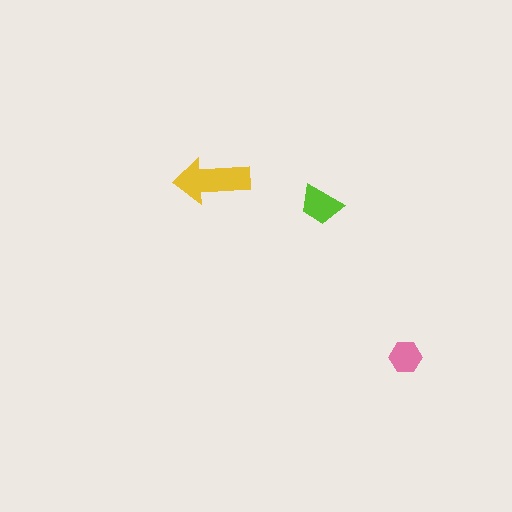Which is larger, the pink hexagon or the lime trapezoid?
The lime trapezoid.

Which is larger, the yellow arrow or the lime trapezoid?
The yellow arrow.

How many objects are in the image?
There are 3 objects in the image.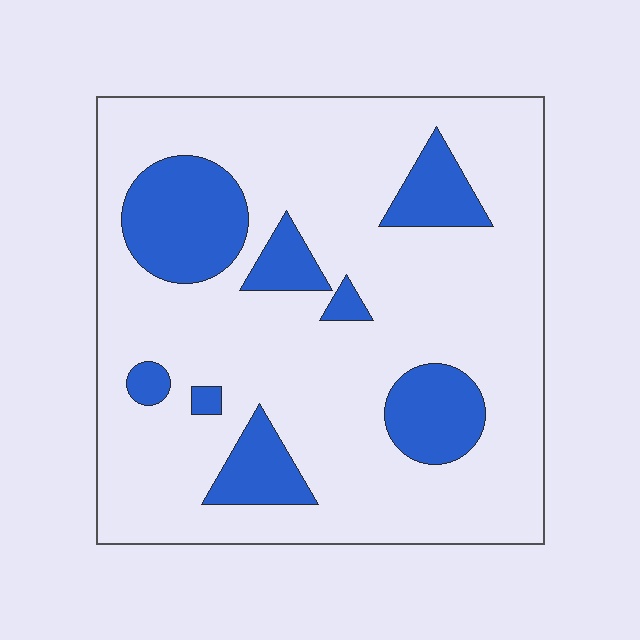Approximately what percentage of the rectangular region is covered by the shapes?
Approximately 20%.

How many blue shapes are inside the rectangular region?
8.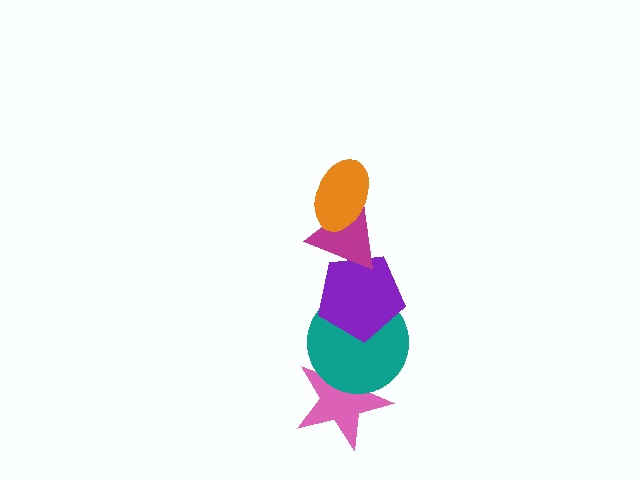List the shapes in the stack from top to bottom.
From top to bottom: the orange ellipse, the magenta triangle, the purple pentagon, the teal circle, the pink star.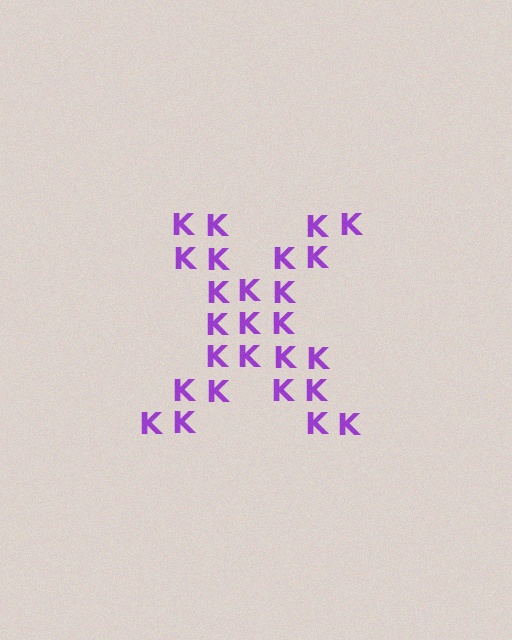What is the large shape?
The large shape is the letter X.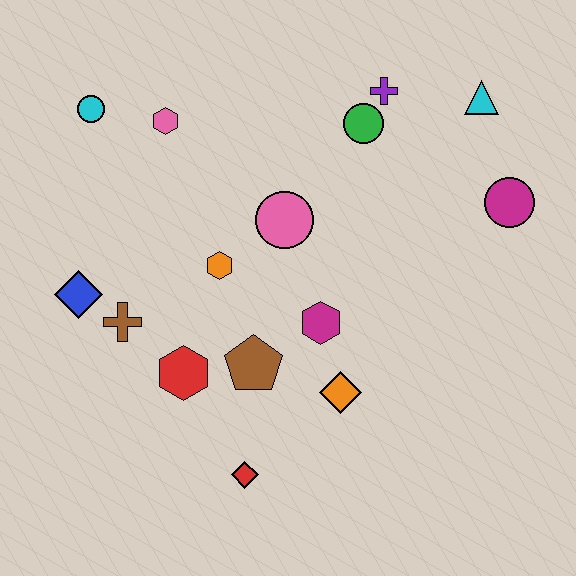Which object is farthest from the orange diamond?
The cyan circle is farthest from the orange diamond.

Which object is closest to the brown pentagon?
The red hexagon is closest to the brown pentagon.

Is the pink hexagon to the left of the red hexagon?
Yes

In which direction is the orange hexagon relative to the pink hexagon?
The orange hexagon is below the pink hexagon.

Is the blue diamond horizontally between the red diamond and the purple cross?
No